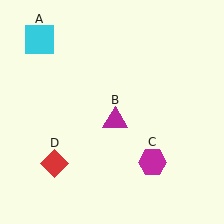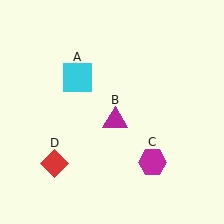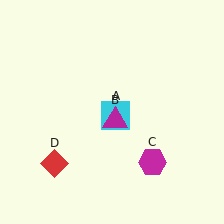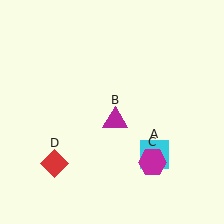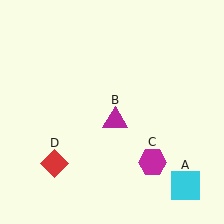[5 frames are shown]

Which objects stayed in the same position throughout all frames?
Magenta triangle (object B) and magenta hexagon (object C) and red diamond (object D) remained stationary.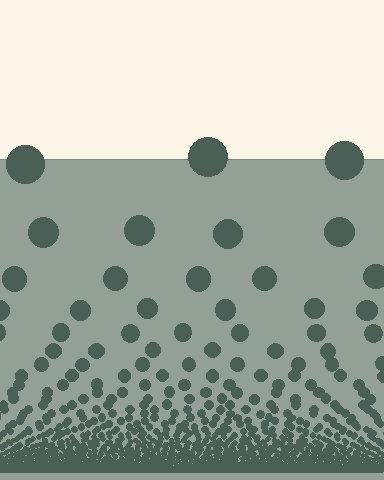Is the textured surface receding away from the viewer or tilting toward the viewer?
The surface appears to tilt toward the viewer. Texture elements get larger and sparser toward the top.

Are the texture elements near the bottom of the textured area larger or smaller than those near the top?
Smaller. The gradient is inverted — elements near the bottom are smaller and denser.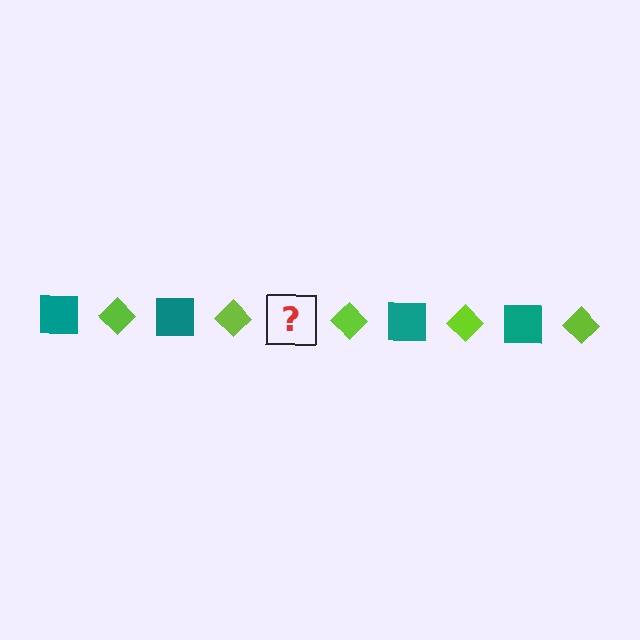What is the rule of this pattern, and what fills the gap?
The rule is that the pattern alternates between teal square and lime diamond. The gap should be filled with a teal square.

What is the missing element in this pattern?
The missing element is a teal square.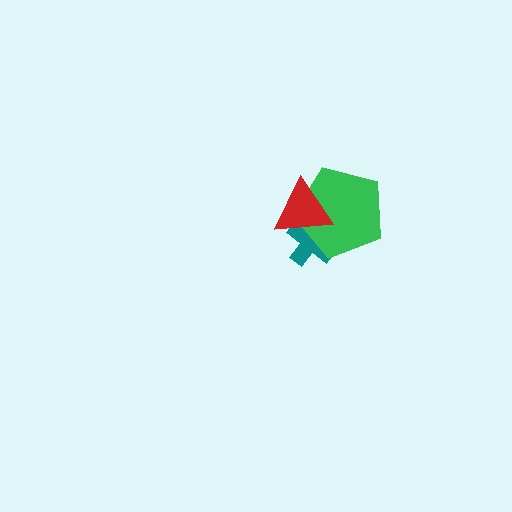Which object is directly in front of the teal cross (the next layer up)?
The green pentagon is directly in front of the teal cross.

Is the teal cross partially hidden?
Yes, it is partially covered by another shape.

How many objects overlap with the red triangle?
2 objects overlap with the red triangle.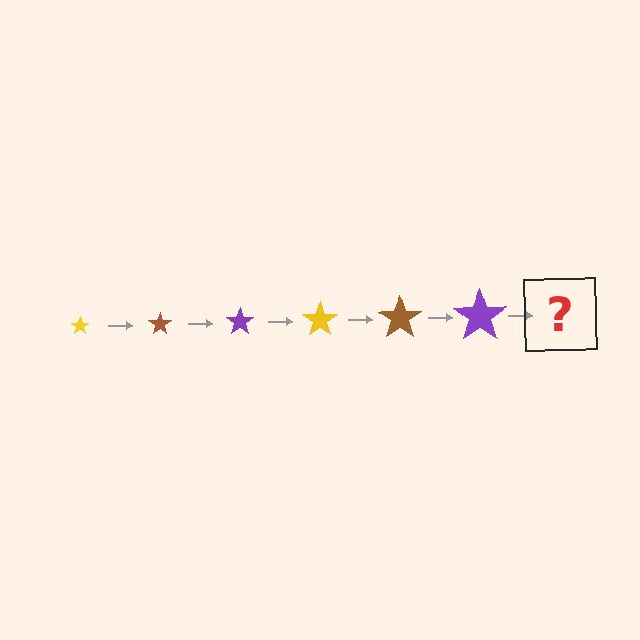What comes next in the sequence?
The next element should be a yellow star, larger than the previous one.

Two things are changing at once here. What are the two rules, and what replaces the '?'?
The two rules are that the star grows larger each step and the color cycles through yellow, brown, and purple. The '?' should be a yellow star, larger than the previous one.